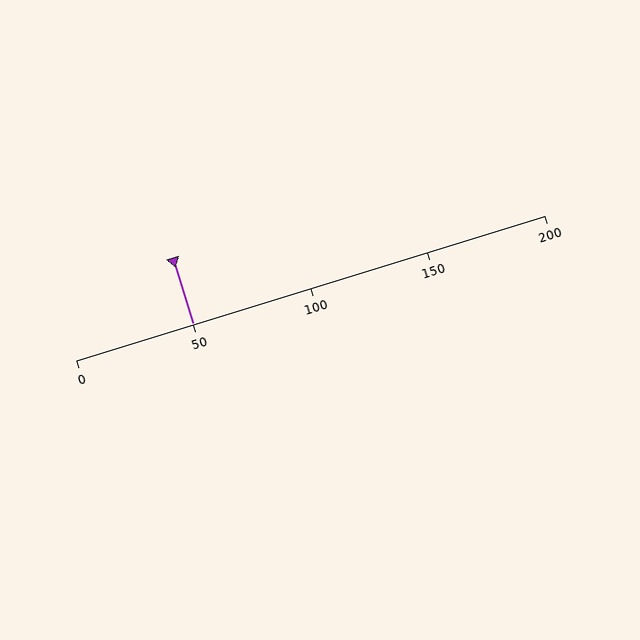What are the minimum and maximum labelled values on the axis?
The axis runs from 0 to 200.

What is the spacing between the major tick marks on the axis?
The major ticks are spaced 50 apart.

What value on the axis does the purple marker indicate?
The marker indicates approximately 50.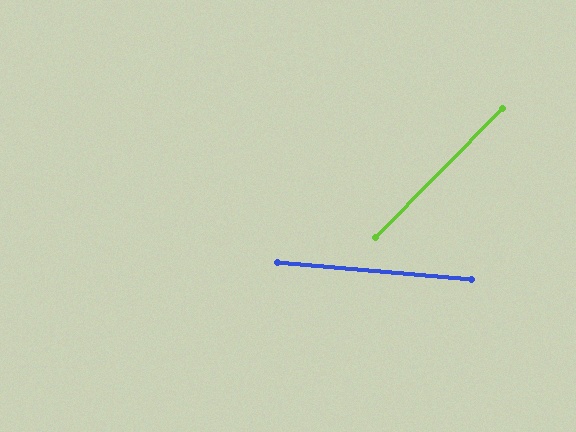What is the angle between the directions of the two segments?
Approximately 50 degrees.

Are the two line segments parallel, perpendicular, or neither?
Neither parallel nor perpendicular — they differ by about 50°.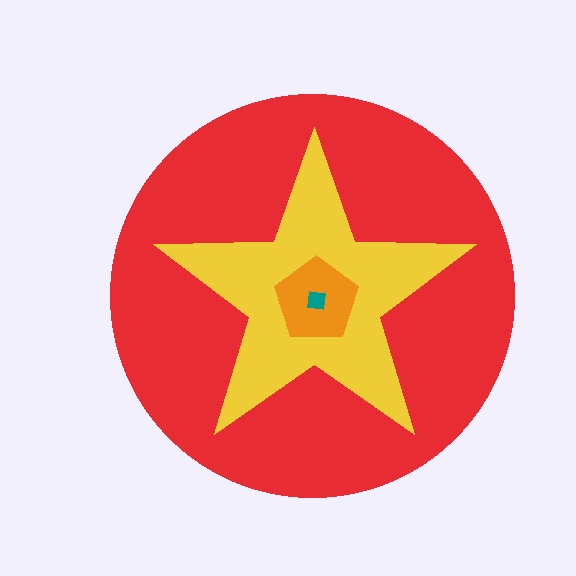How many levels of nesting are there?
4.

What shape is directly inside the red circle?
The yellow star.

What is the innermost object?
The teal square.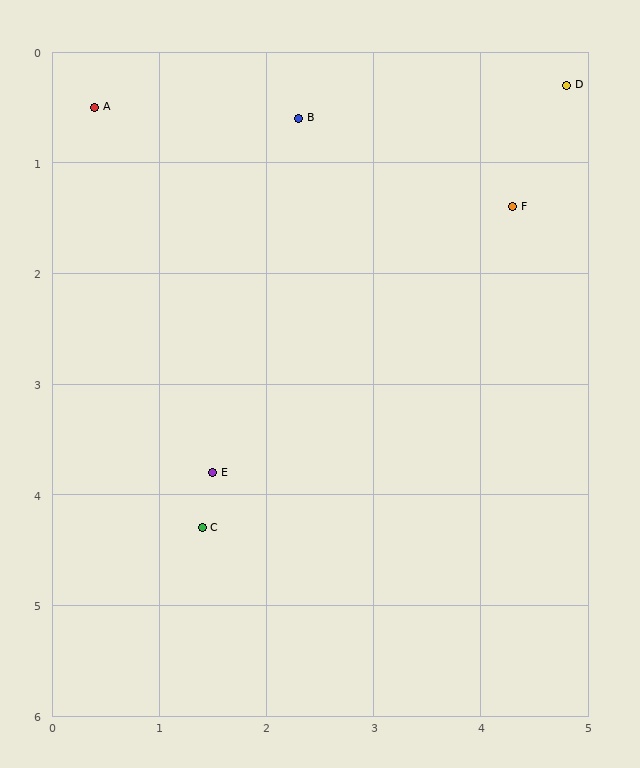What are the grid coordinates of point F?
Point F is at approximately (4.3, 1.4).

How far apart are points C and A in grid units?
Points C and A are about 3.9 grid units apart.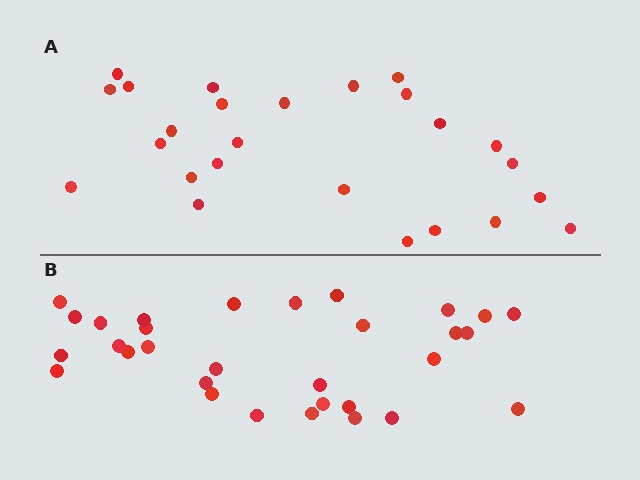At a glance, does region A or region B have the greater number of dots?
Region B (the bottom region) has more dots.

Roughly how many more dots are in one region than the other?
Region B has about 6 more dots than region A.